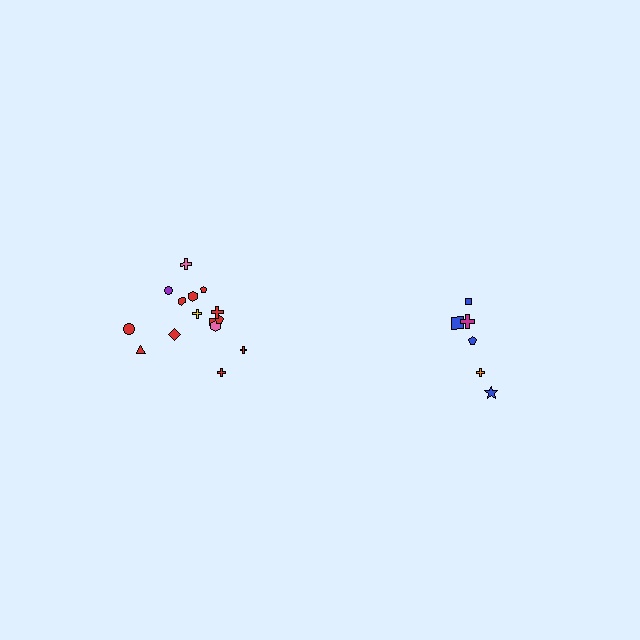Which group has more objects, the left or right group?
The left group.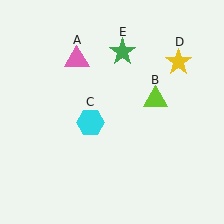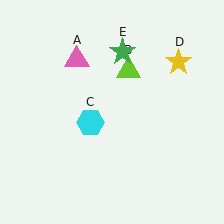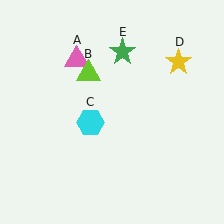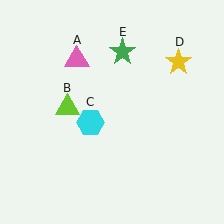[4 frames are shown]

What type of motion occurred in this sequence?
The lime triangle (object B) rotated counterclockwise around the center of the scene.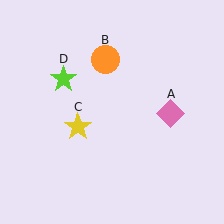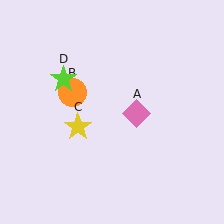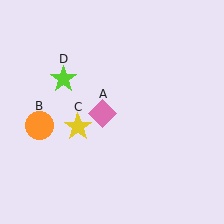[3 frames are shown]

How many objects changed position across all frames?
2 objects changed position: pink diamond (object A), orange circle (object B).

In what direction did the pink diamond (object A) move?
The pink diamond (object A) moved left.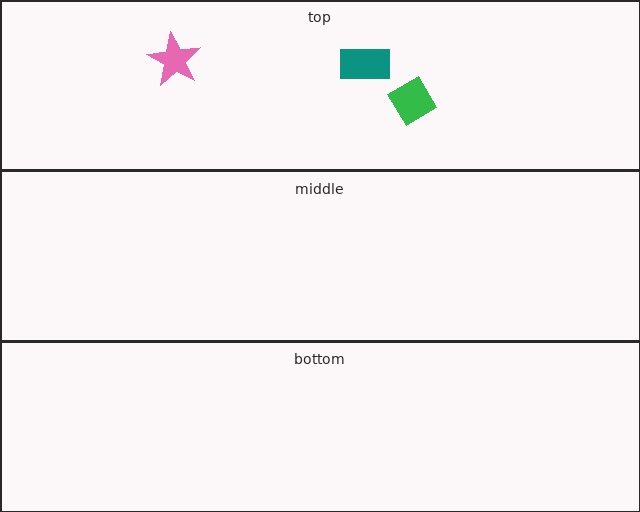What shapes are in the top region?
The pink star, the teal rectangle, the green diamond.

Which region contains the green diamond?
The top region.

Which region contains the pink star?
The top region.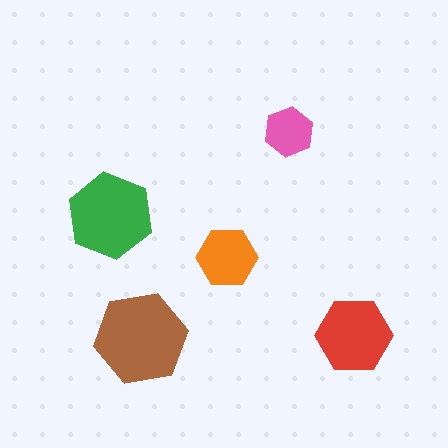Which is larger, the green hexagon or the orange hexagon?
The green one.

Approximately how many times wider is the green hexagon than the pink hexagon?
About 1.5 times wider.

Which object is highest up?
The pink hexagon is topmost.